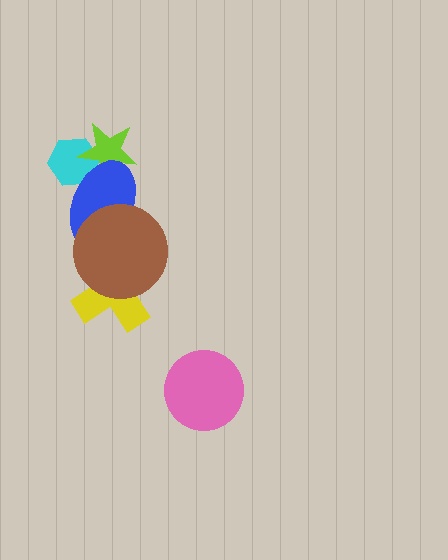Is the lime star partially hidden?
Yes, it is partially covered by another shape.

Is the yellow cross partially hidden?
Yes, it is partially covered by another shape.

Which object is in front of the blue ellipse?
The brown circle is in front of the blue ellipse.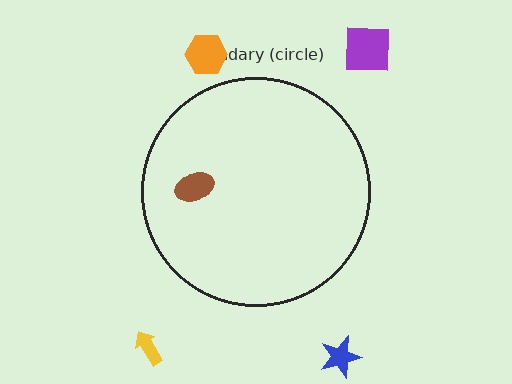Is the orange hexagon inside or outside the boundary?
Outside.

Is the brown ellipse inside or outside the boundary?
Inside.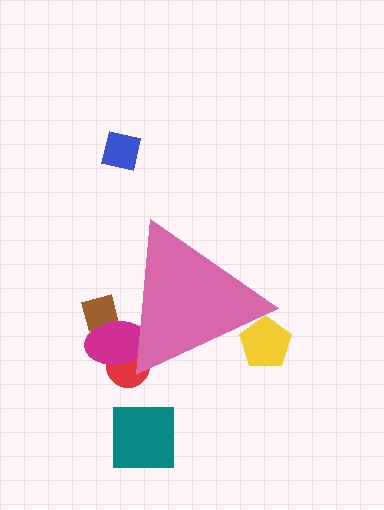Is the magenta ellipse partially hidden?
Yes, the magenta ellipse is partially hidden behind the pink triangle.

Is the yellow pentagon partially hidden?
Yes, the yellow pentagon is partially hidden behind the pink triangle.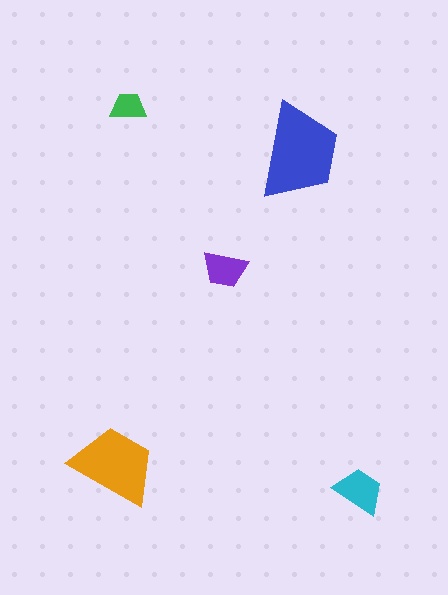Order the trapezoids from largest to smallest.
the blue one, the orange one, the cyan one, the purple one, the green one.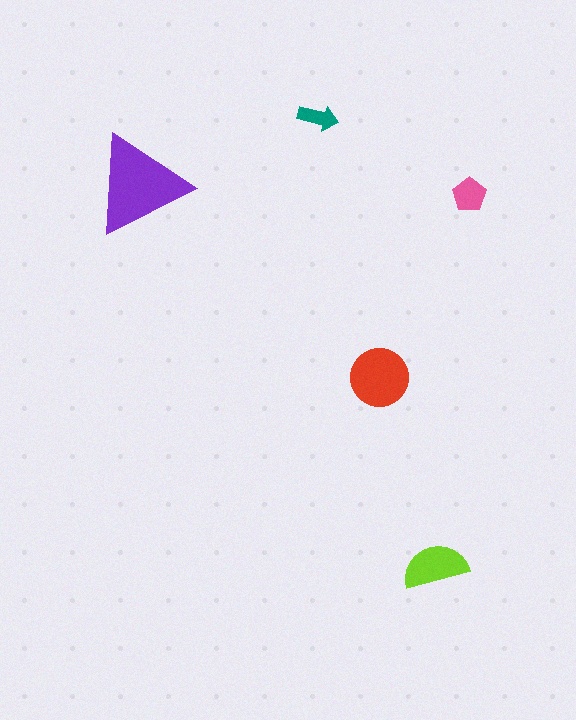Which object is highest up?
The teal arrow is topmost.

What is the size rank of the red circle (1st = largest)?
2nd.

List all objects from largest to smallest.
The purple triangle, the red circle, the lime semicircle, the pink pentagon, the teal arrow.